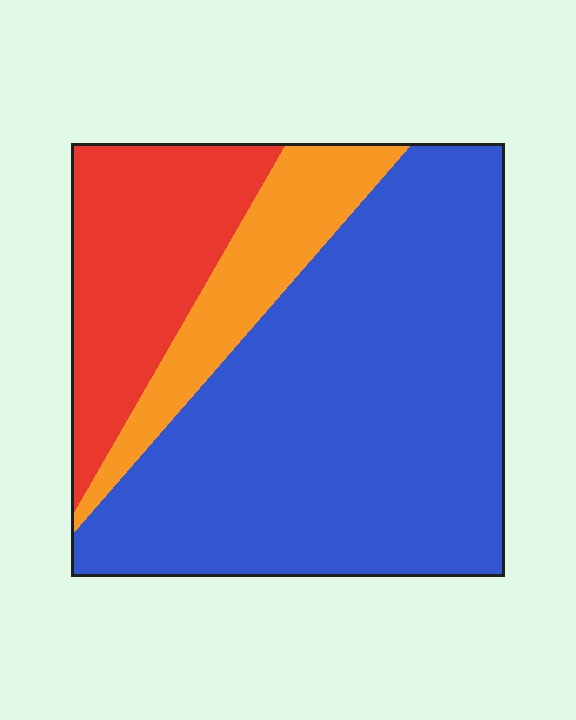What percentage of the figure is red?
Red takes up less than a quarter of the figure.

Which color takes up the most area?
Blue, at roughly 65%.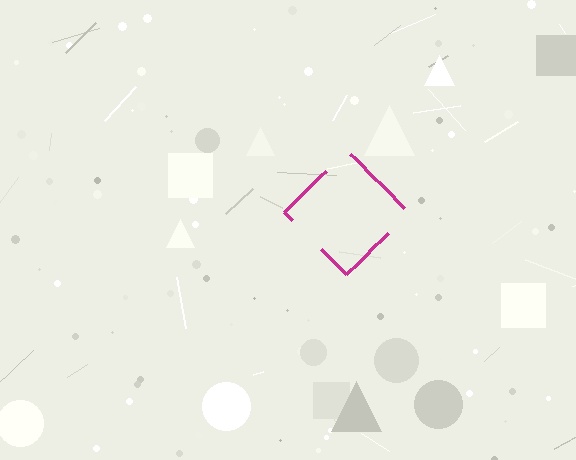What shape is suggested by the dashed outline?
The dashed outline suggests a diamond.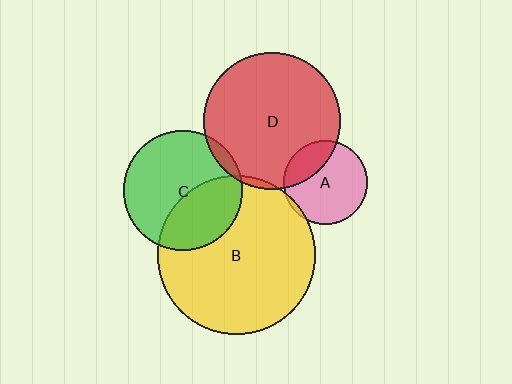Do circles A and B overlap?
Yes.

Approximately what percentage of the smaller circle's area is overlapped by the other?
Approximately 5%.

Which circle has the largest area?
Circle B (yellow).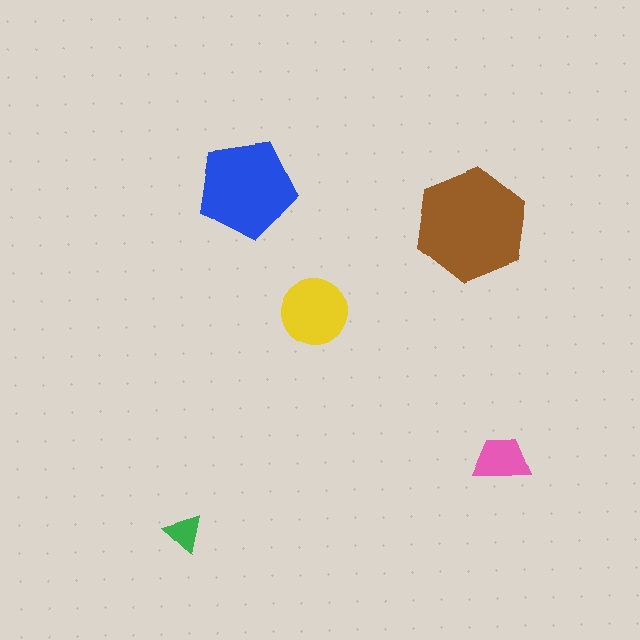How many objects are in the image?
There are 5 objects in the image.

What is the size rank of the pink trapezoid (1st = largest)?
4th.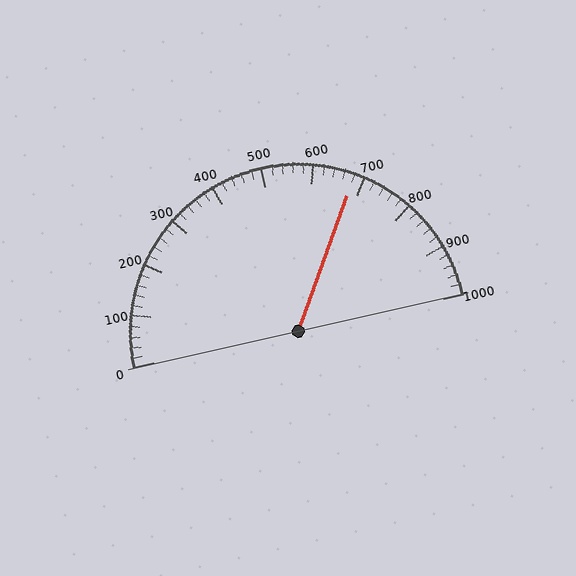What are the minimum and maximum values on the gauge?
The gauge ranges from 0 to 1000.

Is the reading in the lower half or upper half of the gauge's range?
The reading is in the upper half of the range (0 to 1000).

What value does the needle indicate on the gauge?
The needle indicates approximately 680.